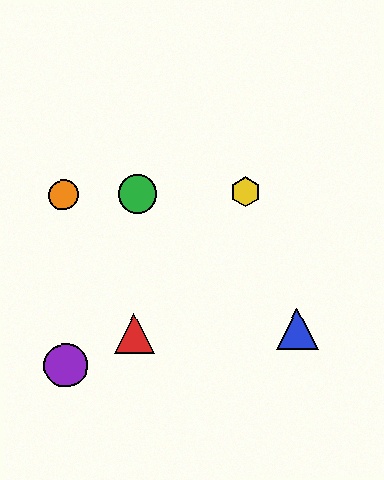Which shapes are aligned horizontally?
The green circle, the yellow hexagon, the orange circle are aligned horizontally.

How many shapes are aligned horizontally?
3 shapes (the green circle, the yellow hexagon, the orange circle) are aligned horizontally.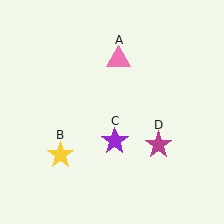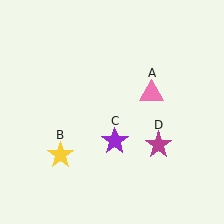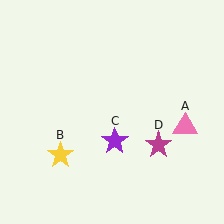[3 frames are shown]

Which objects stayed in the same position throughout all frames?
Yellow star (object B) and purple star (object C) and magenta star (object D) remained stationary.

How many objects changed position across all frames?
1 object changed position: pink triangle (object A).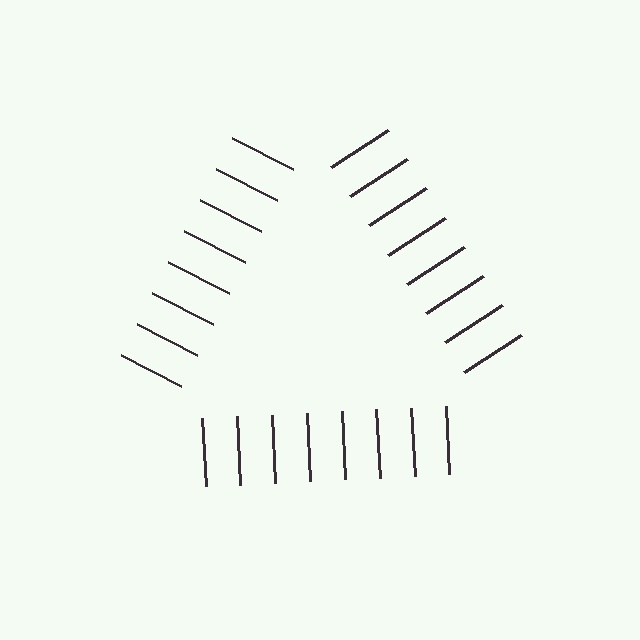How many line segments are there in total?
24 — 8 along each of the 3 edges.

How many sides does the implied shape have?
3 sides — the line-ends trace a triangle.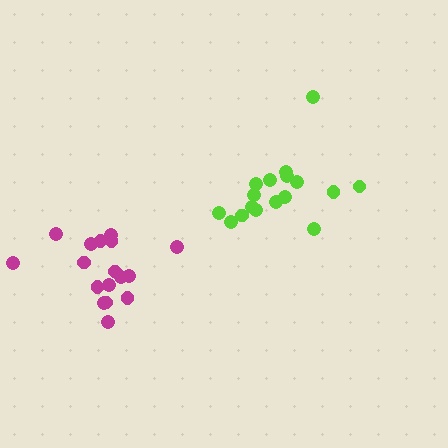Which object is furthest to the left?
The magenta cluster is leftmost.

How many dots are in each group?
Group 1: 17 dots, Group 2: 17 dots (34 total).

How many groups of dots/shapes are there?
There are 2 groups.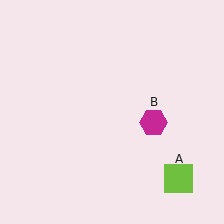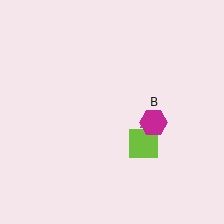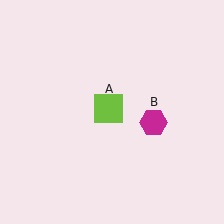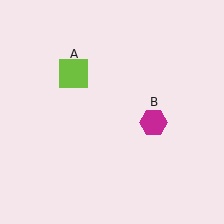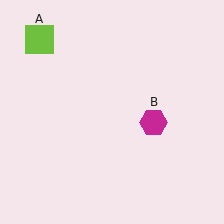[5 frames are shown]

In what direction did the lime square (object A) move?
The lime square (object A) moved up and to the left.